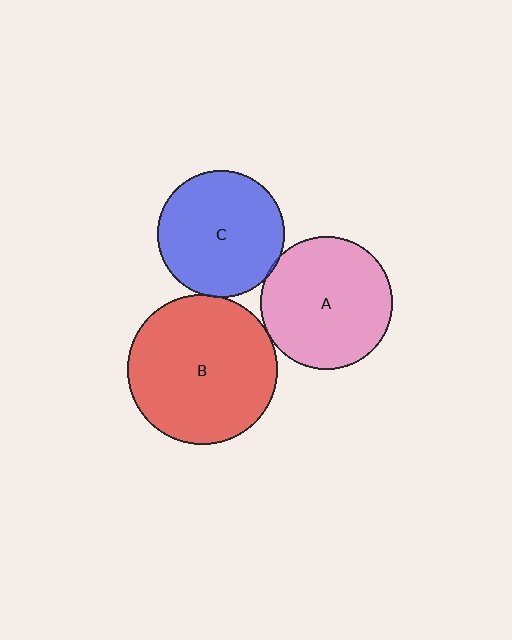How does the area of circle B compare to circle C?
Approximately 1.4 times.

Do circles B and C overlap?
Yes.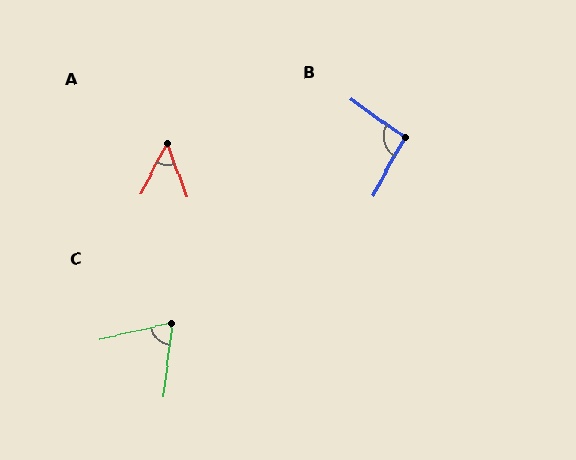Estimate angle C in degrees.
Approximately 70 degrees.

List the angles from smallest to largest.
A (49°), C (70°), B (97°).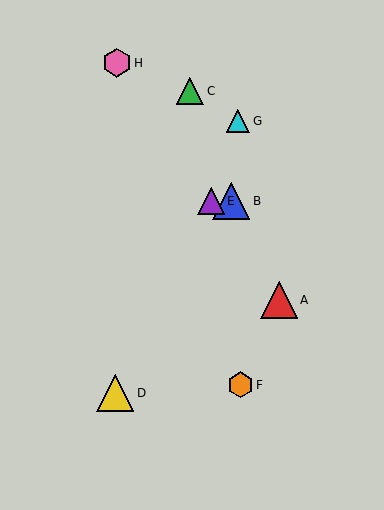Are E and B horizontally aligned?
Yes, both are at y≈201.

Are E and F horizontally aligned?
No, E is at y≈201 and F is at y≈385.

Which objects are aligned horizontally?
Objects B, E are aligned horizontally.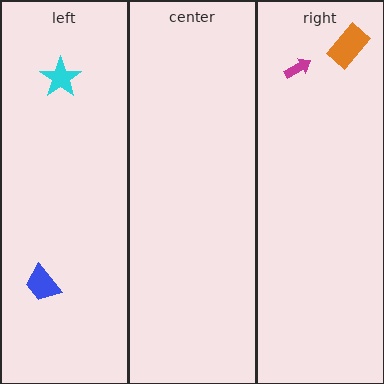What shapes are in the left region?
The cyan star, the blue trapezoid.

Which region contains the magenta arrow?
The right region.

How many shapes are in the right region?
2.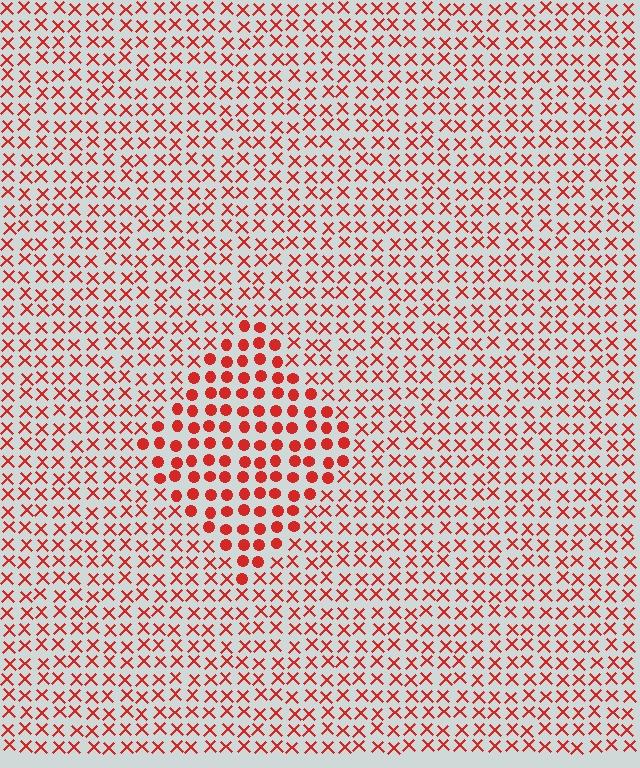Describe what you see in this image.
The image is filled with small red elements arranged in a uniform grid. A diamond-shaped region contains circles, while the surrounding area contains X marks. The boundary is defined purely by the change in element shape.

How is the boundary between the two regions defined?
The boundary is defined by a change in element shape: circles inside vs. X marks outside. All elements share the same color and spacing.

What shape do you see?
I see a diamond.